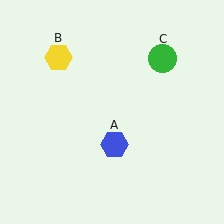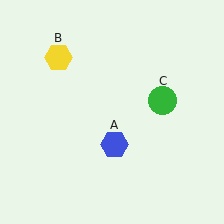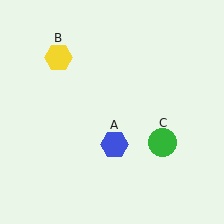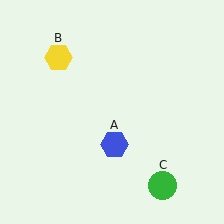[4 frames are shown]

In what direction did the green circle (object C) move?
The green circle (object C) moved down.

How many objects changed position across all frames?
1 object changed position: green circle (object C).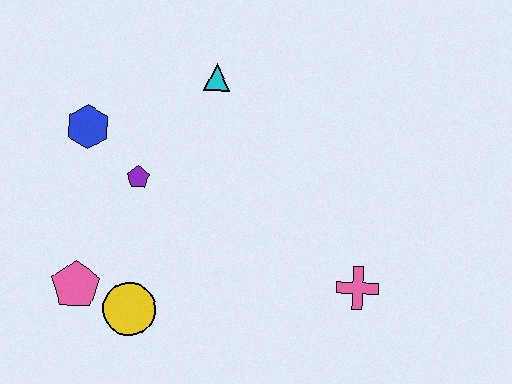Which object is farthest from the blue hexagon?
The pink cross is farthest from the blue hexagon.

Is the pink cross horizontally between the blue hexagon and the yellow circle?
No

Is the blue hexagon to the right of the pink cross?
No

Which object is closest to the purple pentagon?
The blue hexagon is closest to the purple pentagon.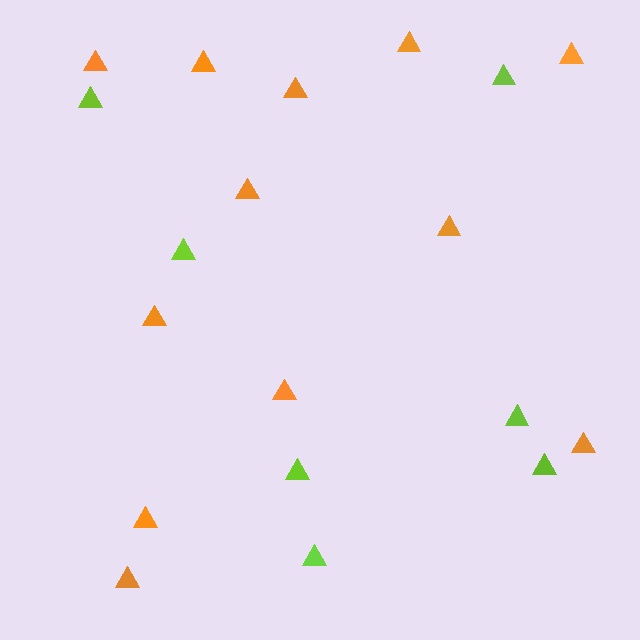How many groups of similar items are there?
There are 2 groups: one group of orange triangles (12) and one group of lime triangles (7).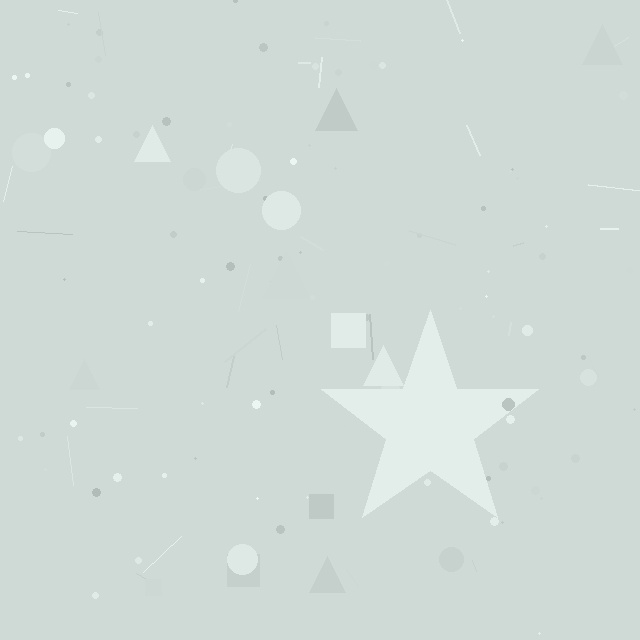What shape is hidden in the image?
A star is hidden in the image.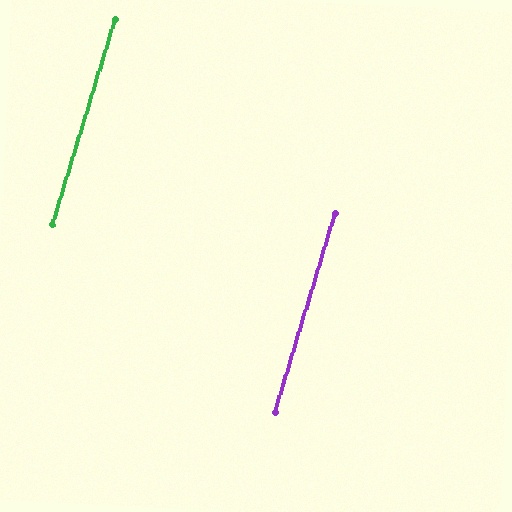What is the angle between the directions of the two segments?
Approximately 0 degrees.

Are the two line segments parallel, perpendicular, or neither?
Parallel — their directions differ by only 0.0°.